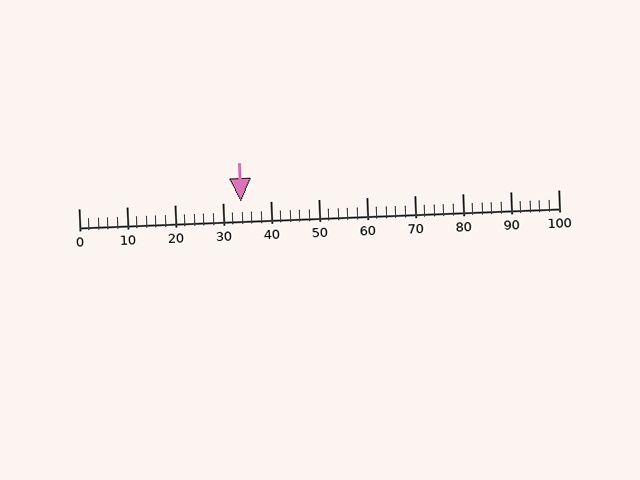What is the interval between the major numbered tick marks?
The major tick marks are spaced 10 units apart.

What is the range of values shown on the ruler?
The ruler shows values from 0 to 100.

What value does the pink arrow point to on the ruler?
The pink arrow points to approximately 34.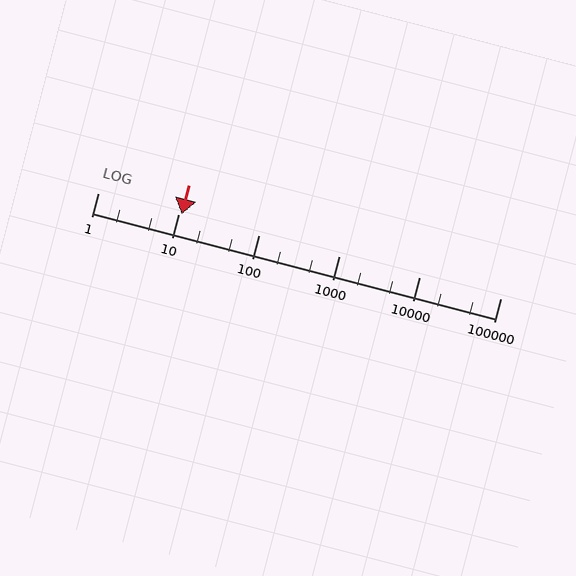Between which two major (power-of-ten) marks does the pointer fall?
The pointer is between 10 and 100.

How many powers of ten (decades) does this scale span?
The scale spans 5 decades, from 1 to 100000.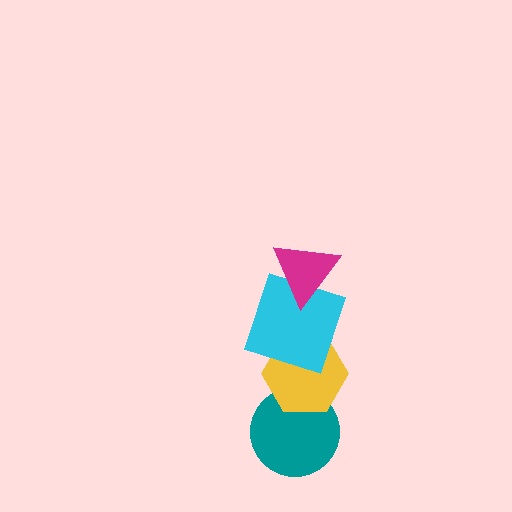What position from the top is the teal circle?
The teal circle is 4th from the top.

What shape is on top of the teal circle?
The yellow hexagon is on top of the teal circle.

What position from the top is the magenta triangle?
The magenta triangle is 1st from the top.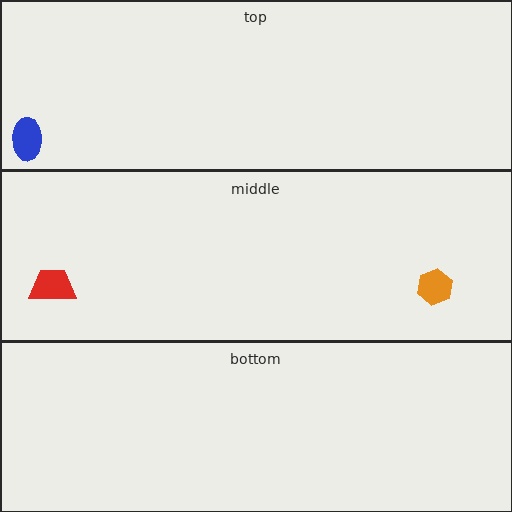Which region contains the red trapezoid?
The middle region.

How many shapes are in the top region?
1.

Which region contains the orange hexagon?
The middle region.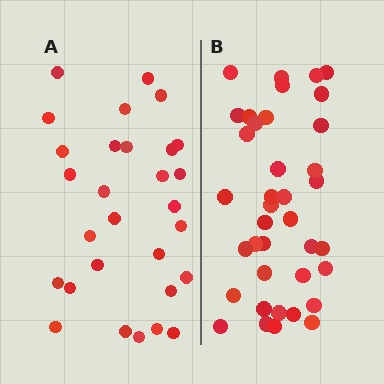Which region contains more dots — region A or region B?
Region B (the right region) has more dots.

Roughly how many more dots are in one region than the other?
Region B has roughly 8 or so more dots than region A.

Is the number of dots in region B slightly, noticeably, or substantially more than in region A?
Region B has noticeably more, but not dramatically so. The ratio is roughly 1.3 to 1.